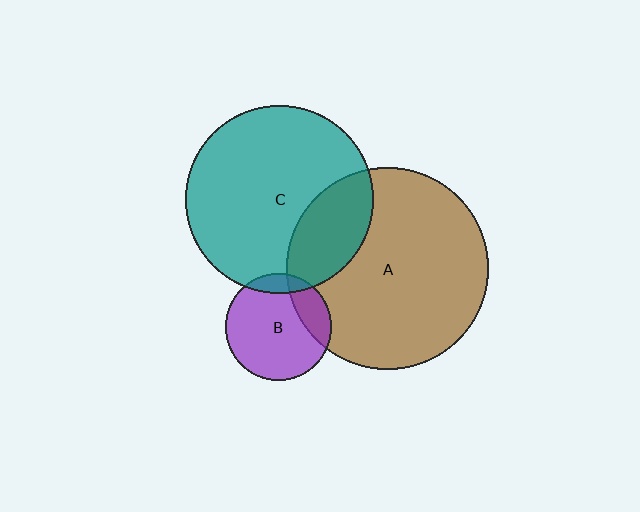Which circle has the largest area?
Circle A (brown).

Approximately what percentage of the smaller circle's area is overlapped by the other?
Approximately 25%.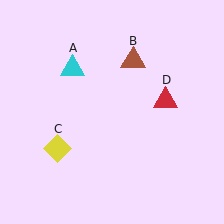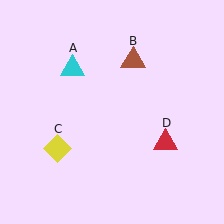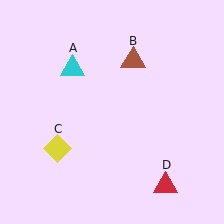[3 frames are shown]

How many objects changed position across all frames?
1 object changed position: red triangle (object D).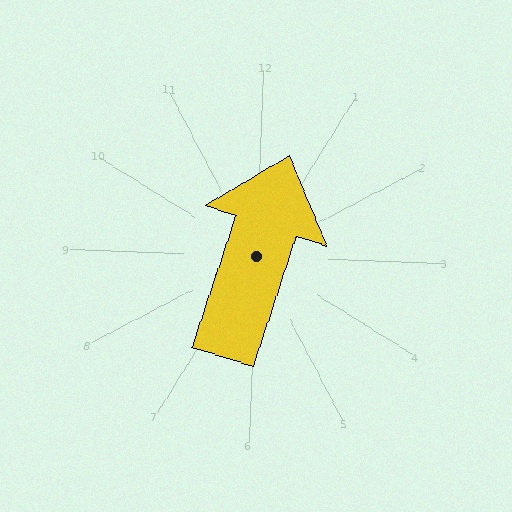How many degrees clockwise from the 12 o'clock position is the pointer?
Approximately 16 degrees.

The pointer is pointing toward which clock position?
Roughly 1 o'clock.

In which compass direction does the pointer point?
North.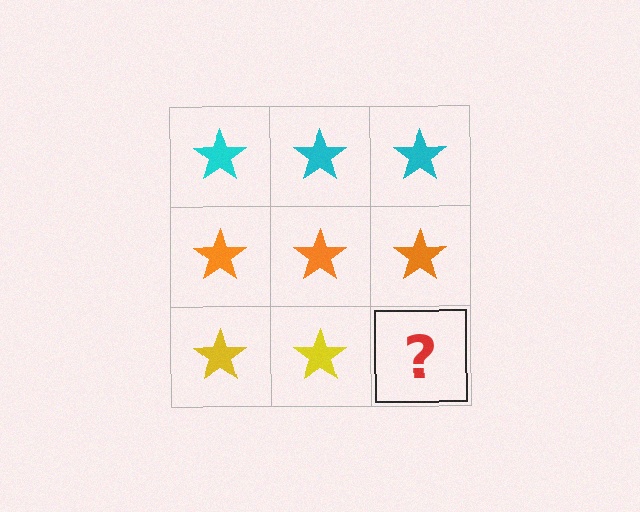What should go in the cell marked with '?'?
The missing cell should contain a yellow star.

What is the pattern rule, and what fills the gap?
The rule is that each row has a consistent color. The gap should be filled with a yellow star.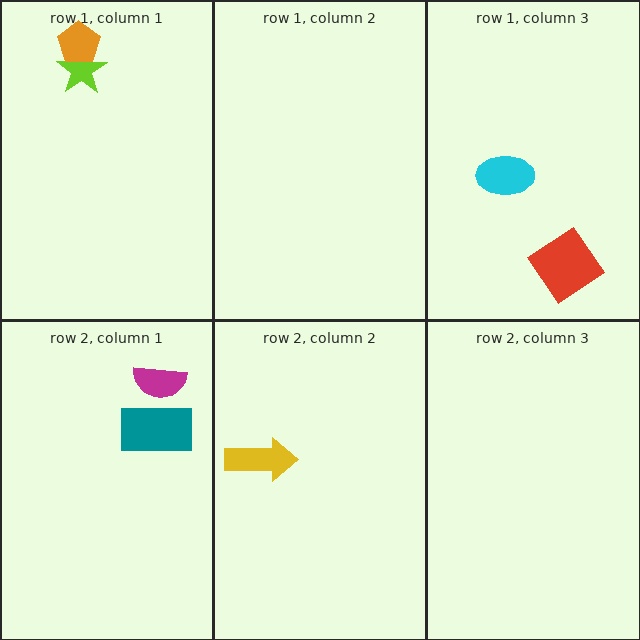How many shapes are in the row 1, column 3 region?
2.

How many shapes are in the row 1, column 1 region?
2.